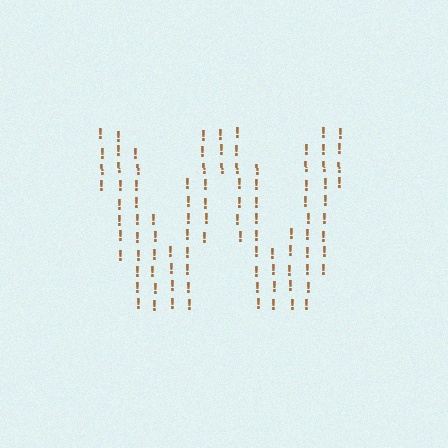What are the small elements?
The small elements are exclamation marks.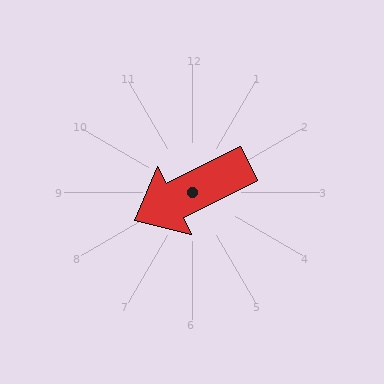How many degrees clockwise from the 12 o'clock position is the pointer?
Approximately 244 degrees.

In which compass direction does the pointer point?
Southwest.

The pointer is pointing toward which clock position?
Roughly 8 o'clock.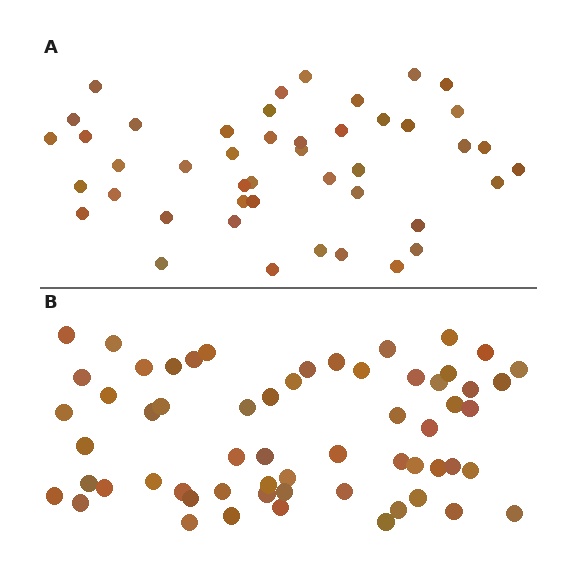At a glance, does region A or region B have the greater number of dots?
Region B (the bottom region) has more dots.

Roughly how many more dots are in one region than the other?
Region B has approximately 15 more dots than region A.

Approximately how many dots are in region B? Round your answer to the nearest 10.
About 60 dots.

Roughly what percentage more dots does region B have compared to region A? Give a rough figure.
About 35% more.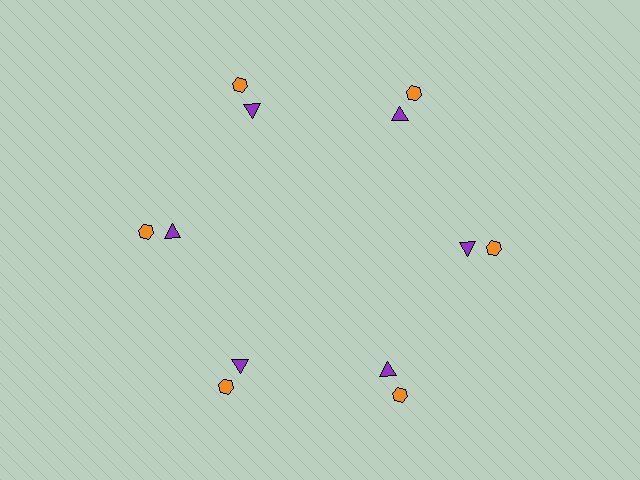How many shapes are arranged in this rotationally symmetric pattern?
There are 12 shapes, arranged in 6 groups of 2.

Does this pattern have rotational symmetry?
Yes, this pattern has 6-fold rotational symmetry. It looks the same after rotating 60 degrees around the center.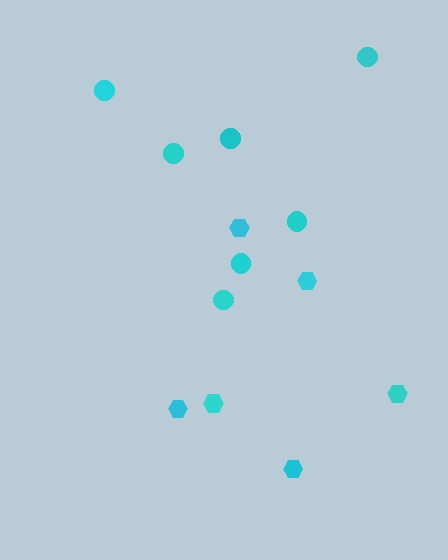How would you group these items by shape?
There are 2 groups: one group of hexagons (6) and one group of circles (7).